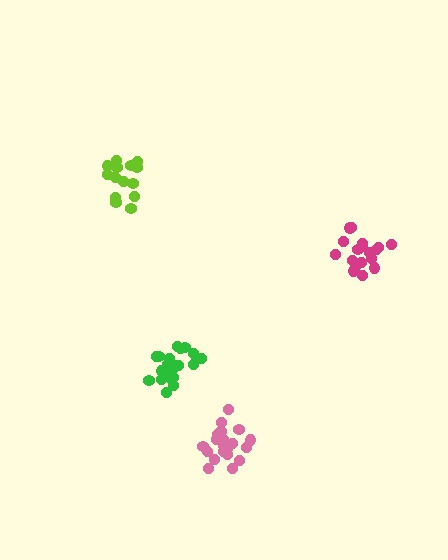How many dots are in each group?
Group 1: 15 dots, Group 2: 21 dots, Group 3: 20 dots, Group 4: 19 dots (75 total).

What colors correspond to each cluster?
The clusters are colored: lime, pink, green, magenta.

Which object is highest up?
The lime cluster is topmost.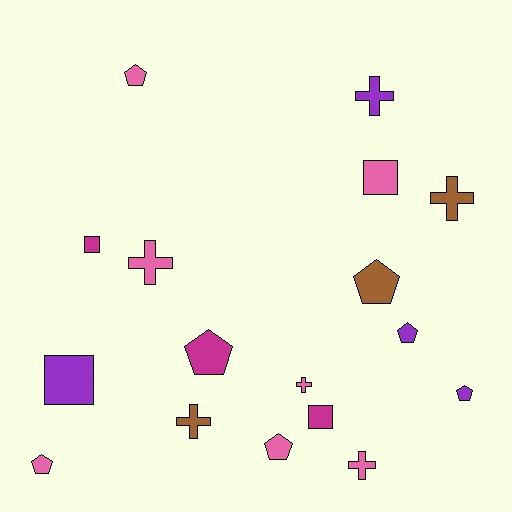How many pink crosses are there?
There are 3 pink crosses.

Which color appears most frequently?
Pink, with 7 objects.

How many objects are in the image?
There are 17 objects.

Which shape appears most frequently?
Pentagon, with 7 objects.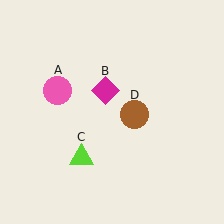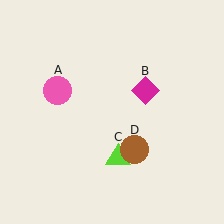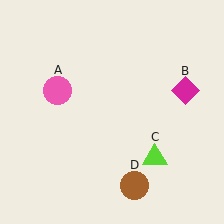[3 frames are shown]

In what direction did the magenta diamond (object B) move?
The magenta diamond (object B) moved right.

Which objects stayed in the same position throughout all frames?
Pink circle (object A) remained stationary.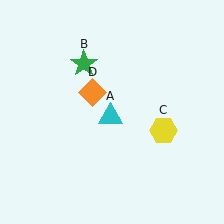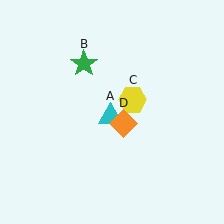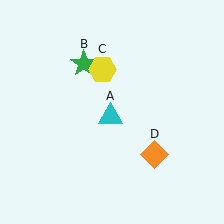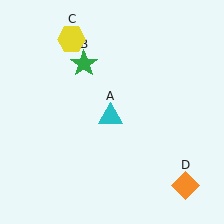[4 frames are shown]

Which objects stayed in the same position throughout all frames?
Cyan triangle (object A) and green star (object B) remained stationary.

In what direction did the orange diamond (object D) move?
The orange diamond (object D) moved down and to the right.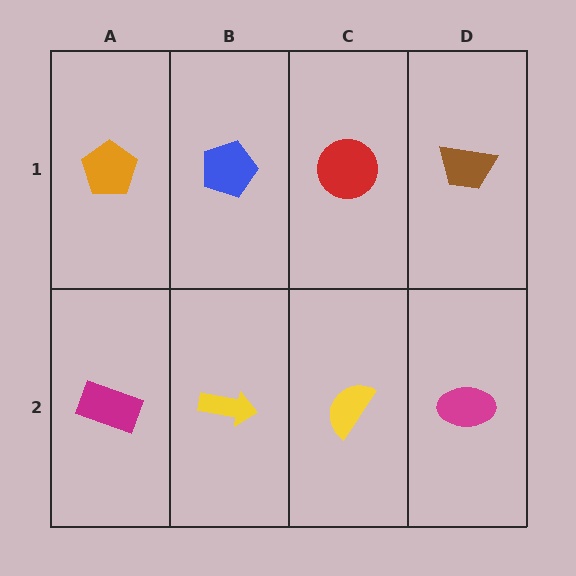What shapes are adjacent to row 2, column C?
A red circle (row 1, column C), a yellow arrow (row 2, column B), a magenta ellipse (row 2, column D).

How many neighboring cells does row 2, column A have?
2.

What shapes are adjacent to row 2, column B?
A blue pentagon (row 1, column B), a magenta rectangle (row 2, column A), a yellow semicircle (row 2, column C).